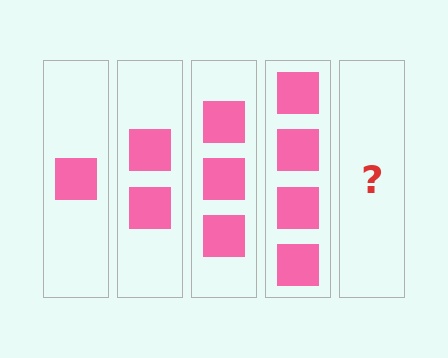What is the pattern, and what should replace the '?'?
The pattern is that each step adds one more square. The '?' should be 5 squares.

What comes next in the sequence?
The next element should be 5 squares.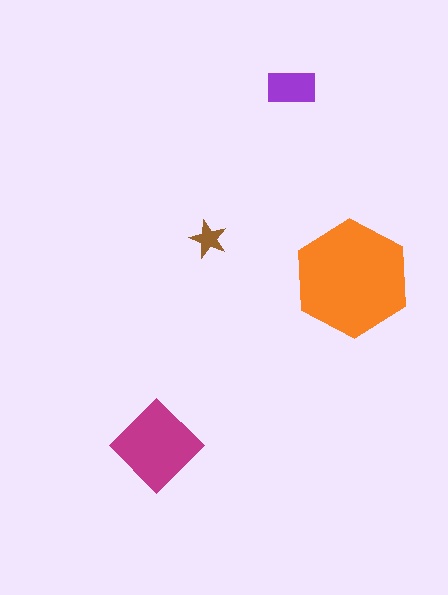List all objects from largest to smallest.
The orange hexagon, the magenta diamond, the purple rectangle, the brown star.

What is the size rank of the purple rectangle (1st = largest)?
3rd.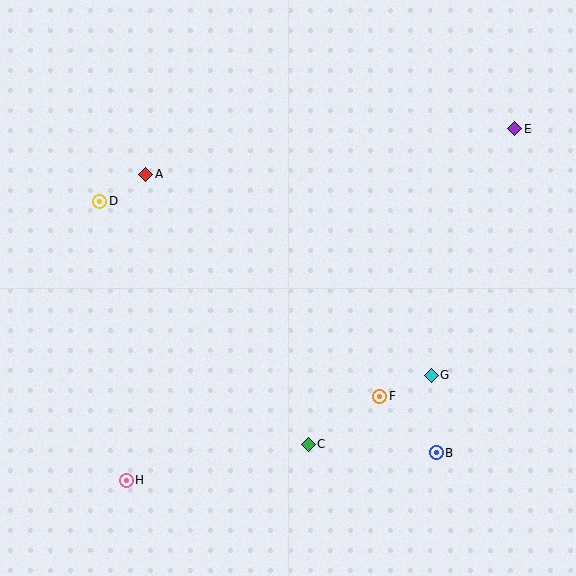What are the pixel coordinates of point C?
Point C is at (308, 444).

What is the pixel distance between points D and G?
The distance between D and G is 374 pixels.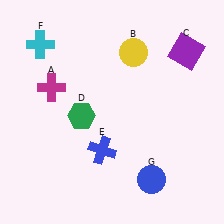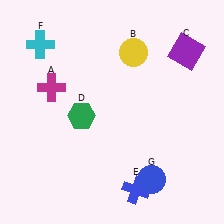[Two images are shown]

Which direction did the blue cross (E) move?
The blue cross (E) moved down.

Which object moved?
The blue cross (E) moved down.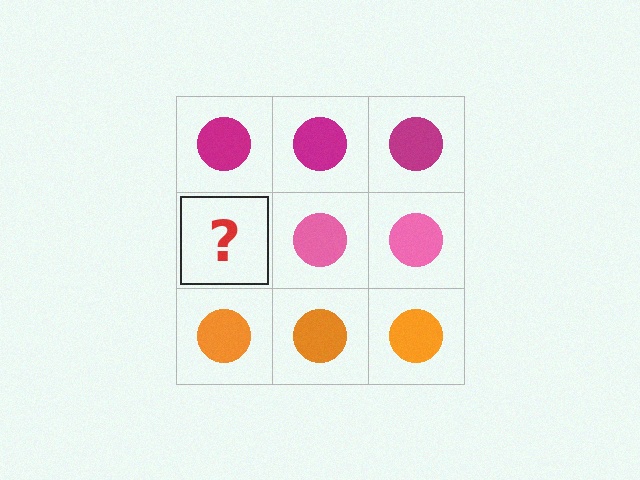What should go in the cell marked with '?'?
The missing cell should contain a pink circle.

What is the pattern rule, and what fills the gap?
The rule is that each row has a consistent color. The gap should be filled with a pink circle.